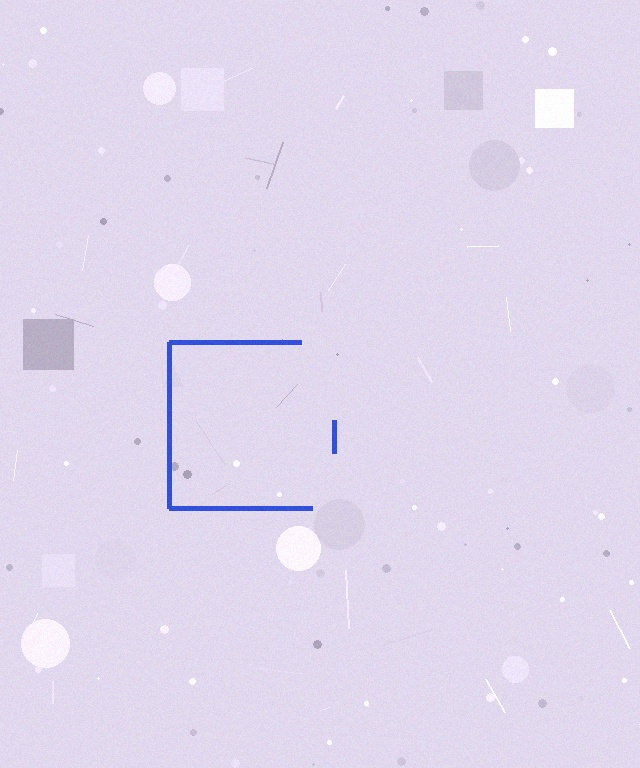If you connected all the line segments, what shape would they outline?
They would outline a square.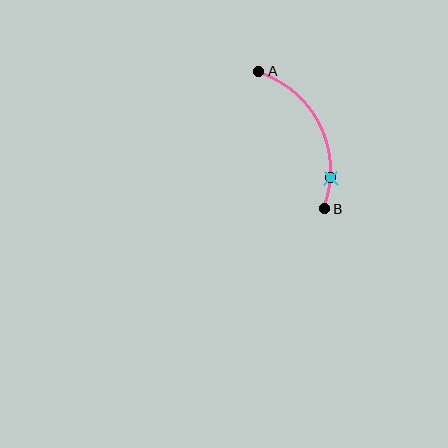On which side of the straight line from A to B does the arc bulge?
The arc bulges to the right of the straight line connecting A and B.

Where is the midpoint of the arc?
The arc midpoint is the point on the curve farthest from the straight line joining A and B. It sits to the right of that line.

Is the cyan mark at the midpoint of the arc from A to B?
No. The cyan mark lies on the arc but is closer to endpoint B. The arc midpoint would be at the point on the curve equidistant along the arc from both A and B.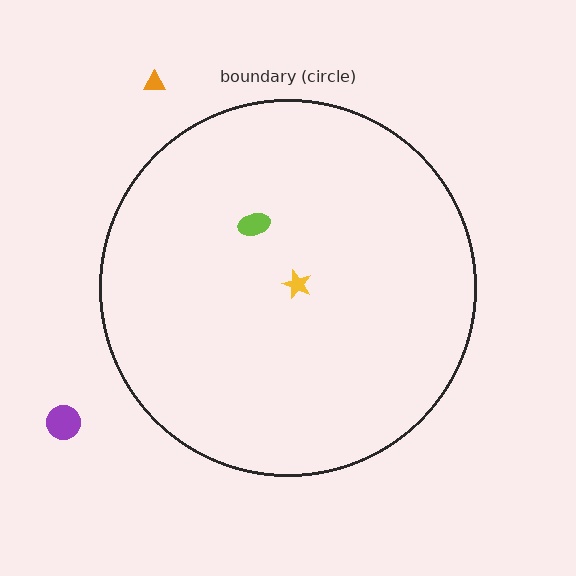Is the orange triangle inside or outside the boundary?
Outside.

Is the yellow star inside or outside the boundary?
Inside.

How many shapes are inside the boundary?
2 inside, 2 outside.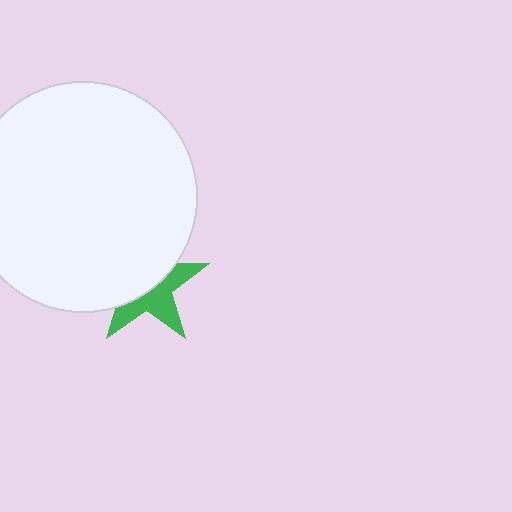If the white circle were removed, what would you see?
You would see the complete green star.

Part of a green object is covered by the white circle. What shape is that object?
It is a star.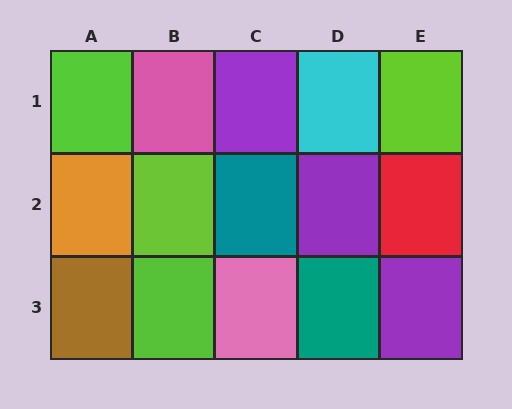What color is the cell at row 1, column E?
Lime.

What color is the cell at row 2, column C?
Teal.